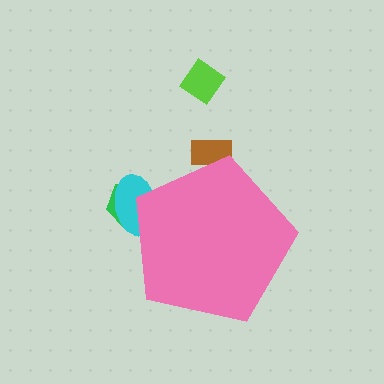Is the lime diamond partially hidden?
No, the lime diamond is fully visible.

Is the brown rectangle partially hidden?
Yes, the brown rectangle is partially hidden behind the pink pentagon.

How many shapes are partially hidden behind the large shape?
3 shapes are partially hidden.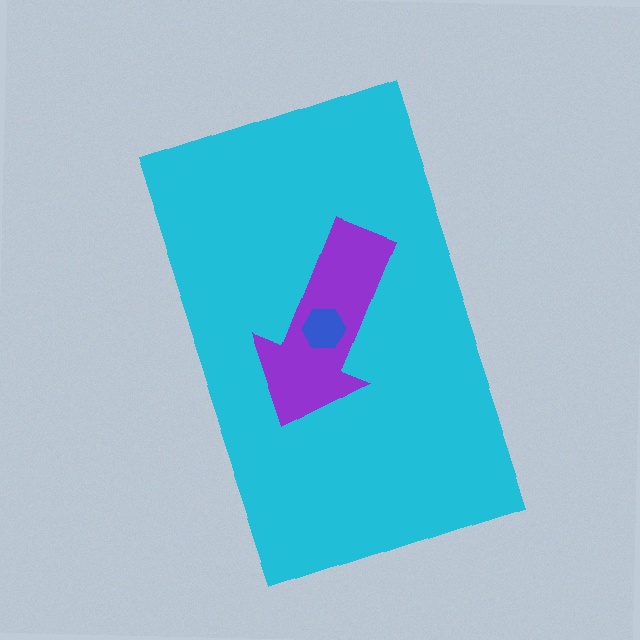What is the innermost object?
The blue hexagon.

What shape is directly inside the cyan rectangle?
The purple arrow.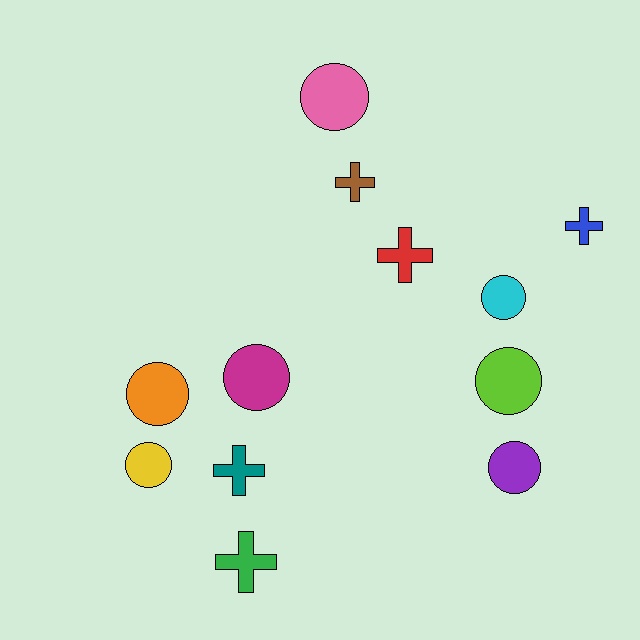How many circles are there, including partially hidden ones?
There are 7 circles.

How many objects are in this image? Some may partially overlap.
There are 12 objects.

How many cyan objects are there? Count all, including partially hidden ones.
There is 1 cyan object.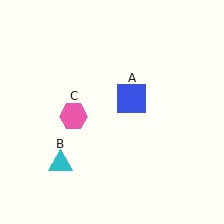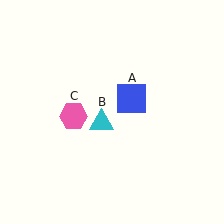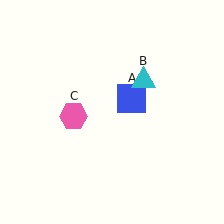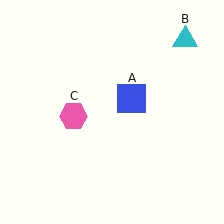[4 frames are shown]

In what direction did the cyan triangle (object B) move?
The cyan triangle (object B) moved up and to the right.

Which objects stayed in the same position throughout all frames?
Blue square (object A) and pink hexagon (object C) remained stationary.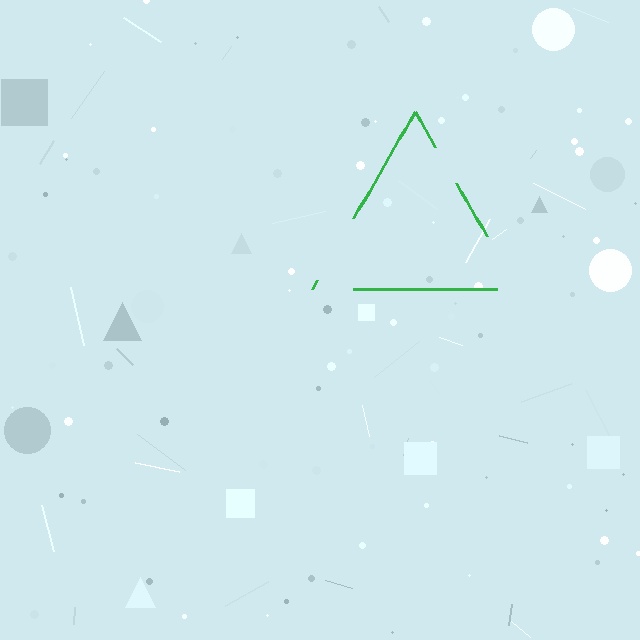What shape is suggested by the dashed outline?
The dashed outline suggests a triangle.